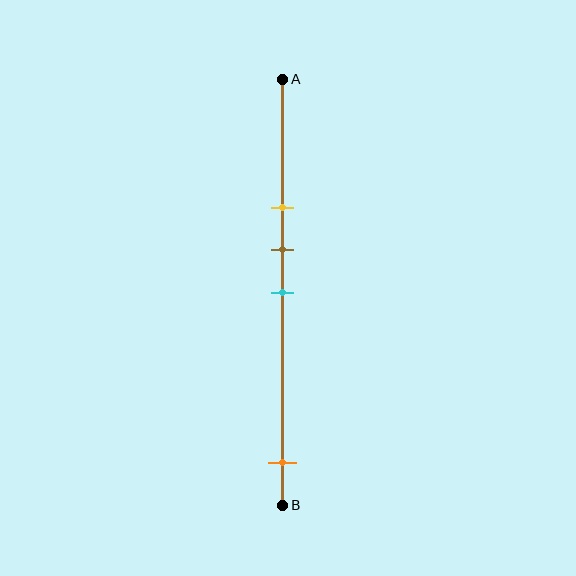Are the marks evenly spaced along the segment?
No, the marks are not evenly spaced.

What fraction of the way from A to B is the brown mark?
The brown mark is approximately 40% (0.4) of the way from A to B.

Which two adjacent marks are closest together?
The brown and cyan marks are the closest adjacent pair.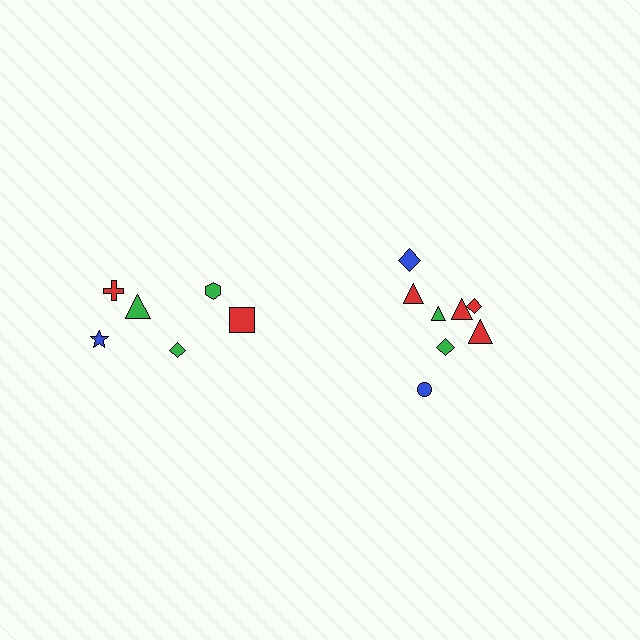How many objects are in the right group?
There are 8 objects.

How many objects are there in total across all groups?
There are 14 objects.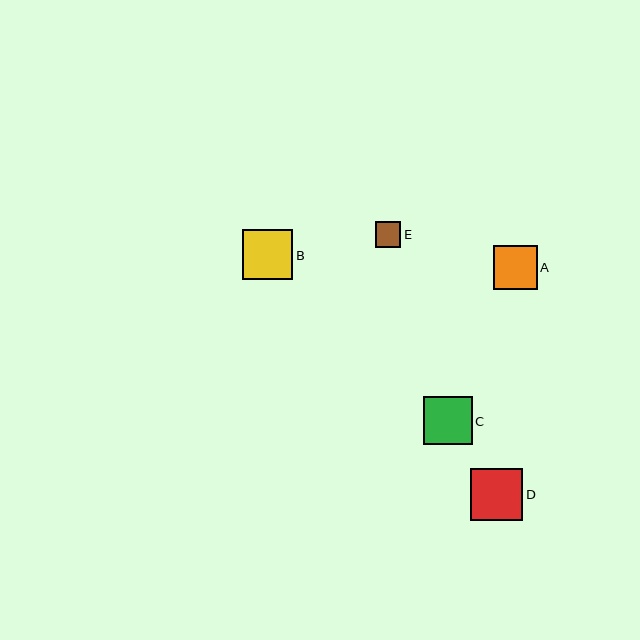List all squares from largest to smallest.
From largest to smallest: D, B, C, A, E.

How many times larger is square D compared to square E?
Square D is approximately 2.1 times the size of square E.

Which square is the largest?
Square D is the largest with a size of approximately 52 pixels.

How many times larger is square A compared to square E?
Square A is approximately 1.7 times the size of square E.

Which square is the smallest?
Square E is the smallest with a size of approximately 25 pixels.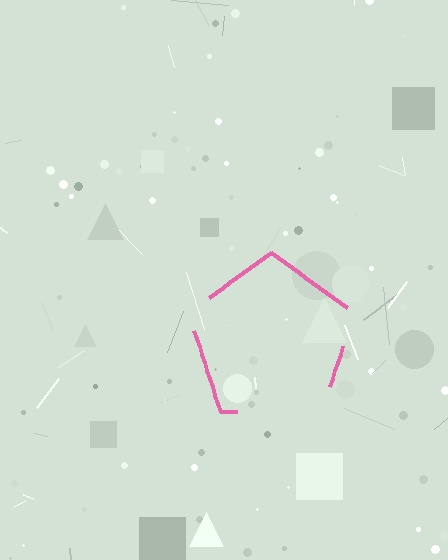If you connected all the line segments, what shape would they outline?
They would outline a pentagon.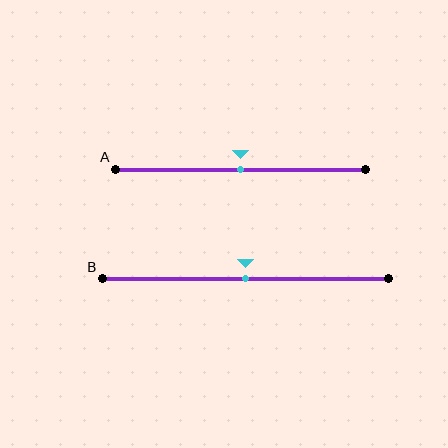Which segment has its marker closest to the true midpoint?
Segment A has its marker closest to the true midpoint.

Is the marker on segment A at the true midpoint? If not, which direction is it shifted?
Yes, the marker on segment A is at the true midpoint.